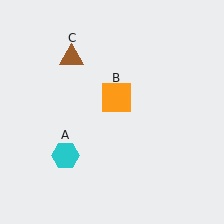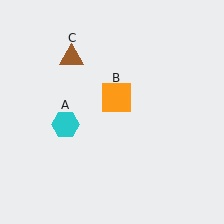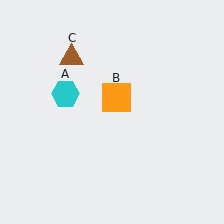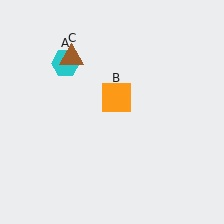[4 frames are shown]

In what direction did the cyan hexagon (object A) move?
The cyan hexagon (object A) moved up.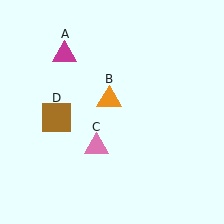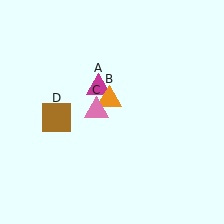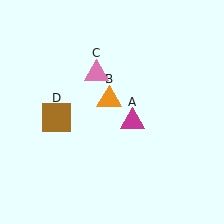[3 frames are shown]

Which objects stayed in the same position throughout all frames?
Orange triangle (object B) and brown square (object D) remained stationary.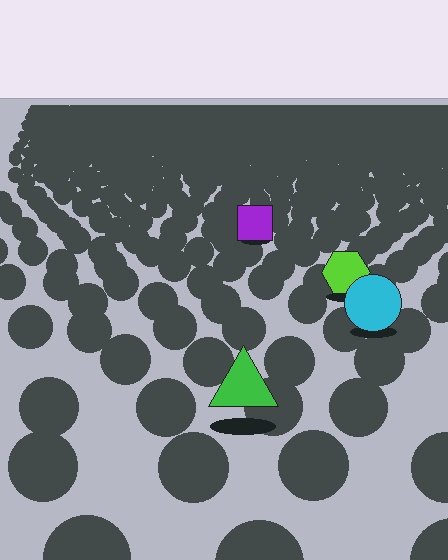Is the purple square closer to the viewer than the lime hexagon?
No. The lime hexagon is closer — you can tell from the texture gradient: the ground texture is coarser near it.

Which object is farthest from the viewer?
The purple square is farthest from the viewer. It appears smaller and the ground texture around it is denser.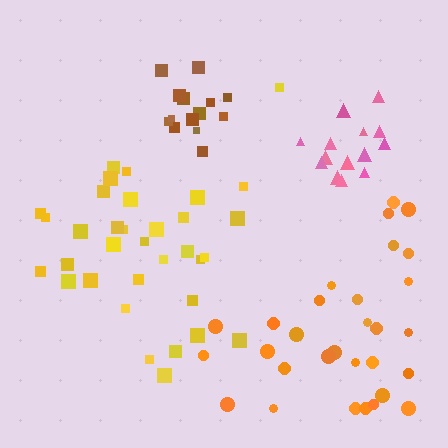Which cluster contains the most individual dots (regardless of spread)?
Yellow (34).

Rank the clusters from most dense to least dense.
brown, pink, yellow, orange.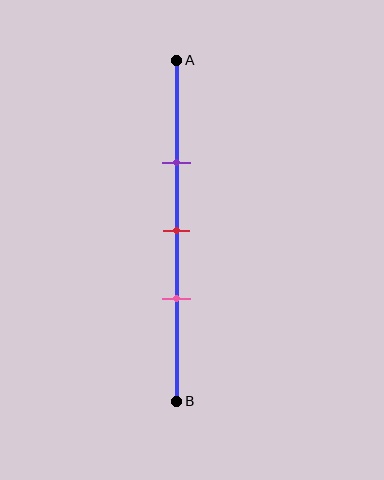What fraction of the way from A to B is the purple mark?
The purple mark is approximately 30% (0.3) of the way from A to B.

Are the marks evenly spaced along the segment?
Yes, the marks are approximately evenly spaced.